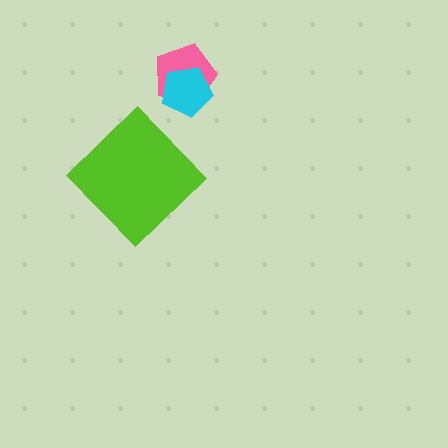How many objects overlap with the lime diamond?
0 objects overlap with the lime diamond.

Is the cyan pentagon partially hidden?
No, no other shape covers it.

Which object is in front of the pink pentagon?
The cyan pentagon is in front of the pink pentagon.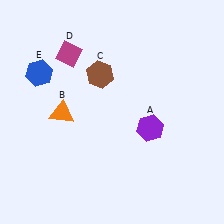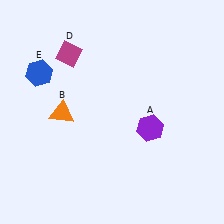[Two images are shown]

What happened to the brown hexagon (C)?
The brown hexagon (C) was removed in Image 2. It was in the top-left area of Image 1.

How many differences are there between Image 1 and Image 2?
There is 1 difference between the two images.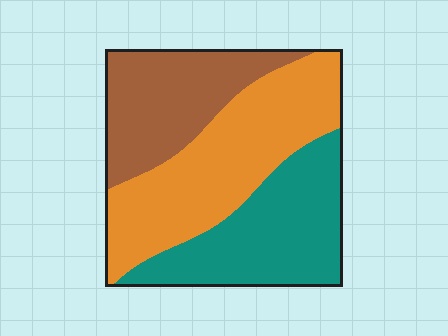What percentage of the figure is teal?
Teal covers about 35% of the figure.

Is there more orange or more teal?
Orange.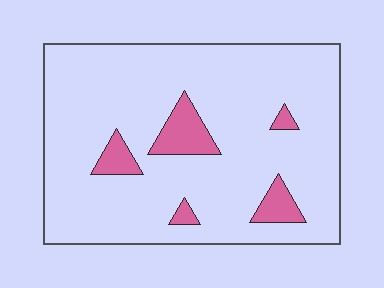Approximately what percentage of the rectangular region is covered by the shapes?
Approximately 10%.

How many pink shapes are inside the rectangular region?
5.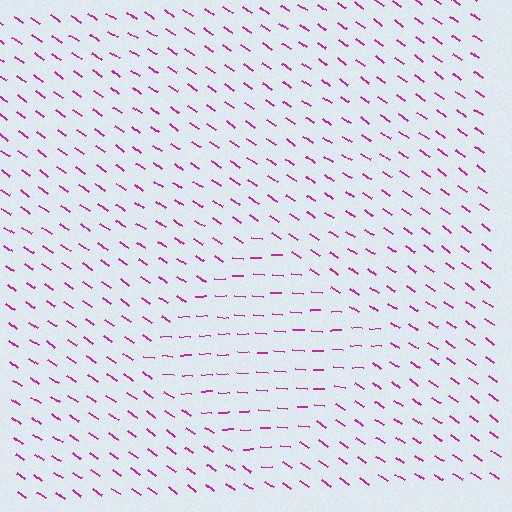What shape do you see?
I see a diamond.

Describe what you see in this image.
The image is filled with small magenta line segments. A diamond region in the image has lines oriented differently from the surrounding lines, creating a visible texture boundary.